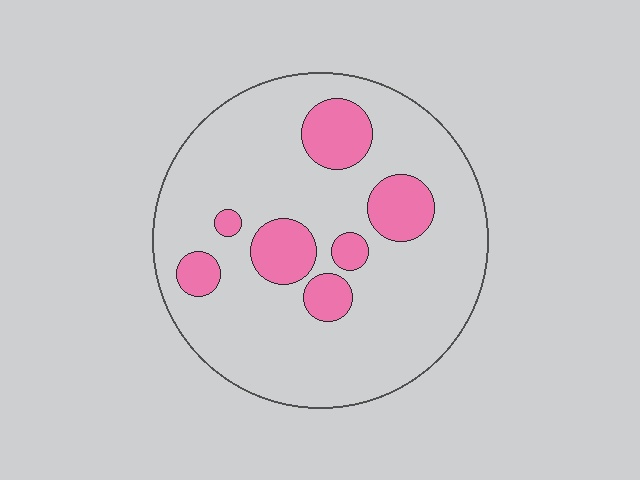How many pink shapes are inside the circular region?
7.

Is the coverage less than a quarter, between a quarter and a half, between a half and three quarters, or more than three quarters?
Less than a quarter.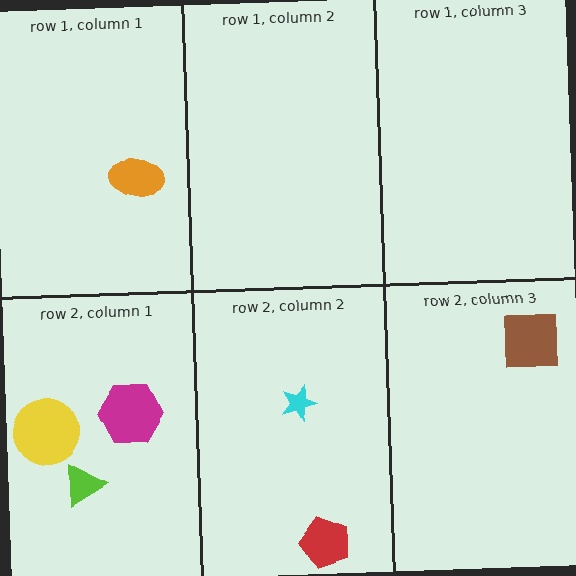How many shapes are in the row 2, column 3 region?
1.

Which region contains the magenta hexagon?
The row 2, column 1 region.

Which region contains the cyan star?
The row 2, column 2 region.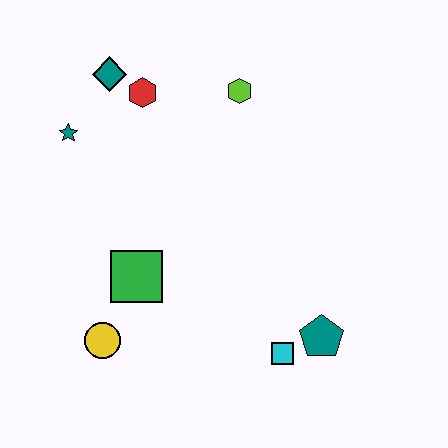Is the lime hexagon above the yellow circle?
Yes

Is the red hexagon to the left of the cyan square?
Yes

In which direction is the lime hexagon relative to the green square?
The lime hexagon is above the green square.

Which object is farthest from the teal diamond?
The teal pentagon is farthest from the teal diamond.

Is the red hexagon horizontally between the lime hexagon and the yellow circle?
Yes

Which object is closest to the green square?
The yellow circle is closest to the green square.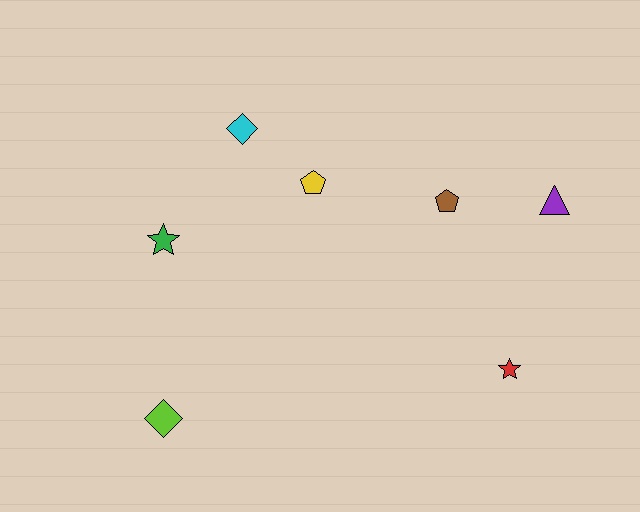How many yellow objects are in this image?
There is 1 yellow object.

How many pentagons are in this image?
There are 2 pentagons.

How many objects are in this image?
There are 7 objects.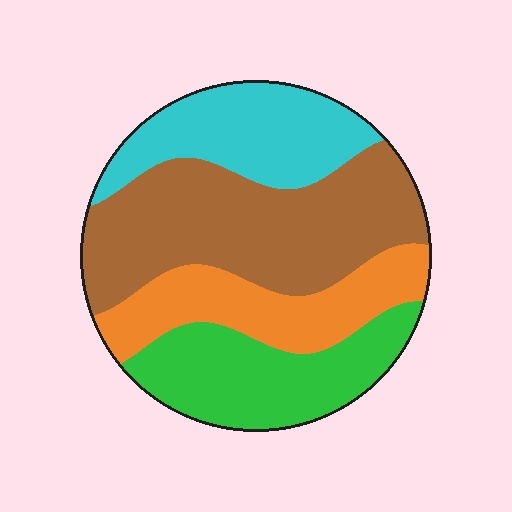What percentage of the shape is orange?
Orange covers 20% of the shape.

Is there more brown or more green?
Brown.